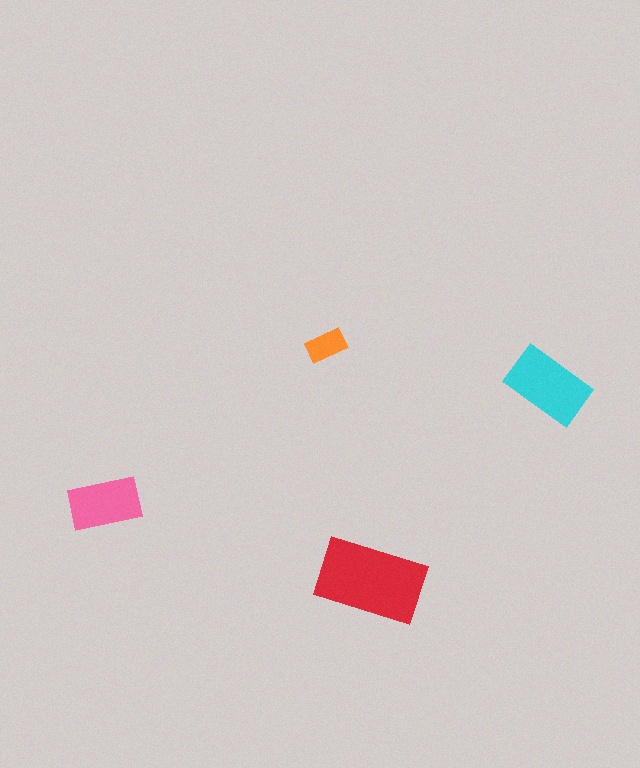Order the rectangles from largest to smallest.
the red one, the cyan one, the pink one, the orange one.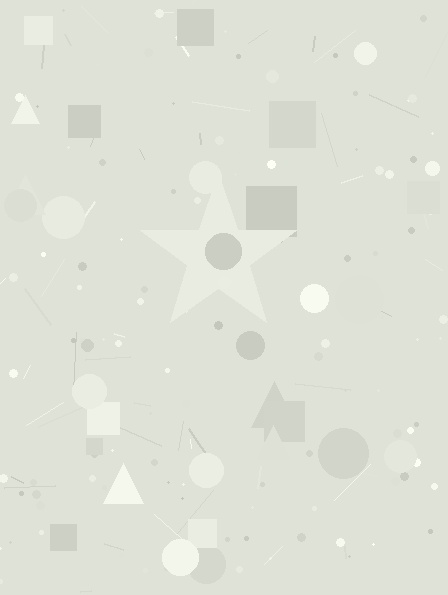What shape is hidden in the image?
A star is hidden in the image.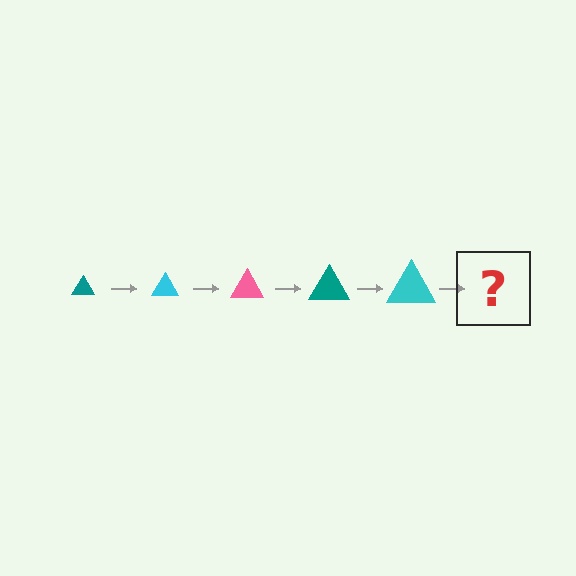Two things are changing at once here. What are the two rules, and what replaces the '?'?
The two rules are that the triangle grows larger each step and the color cycles through teal, cyan, and pink. The '?' should be a pink triangle, larger than the previous one.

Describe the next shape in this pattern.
It should be a pink triangle, larger than the previous one.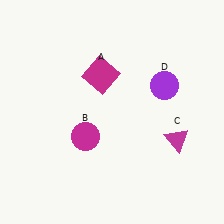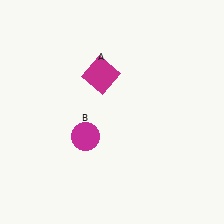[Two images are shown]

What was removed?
The purple circle (D), the magenta triangle (C) were removed in Image 2.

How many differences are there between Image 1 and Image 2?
There are 2 differences between the two images.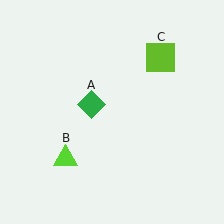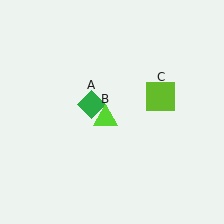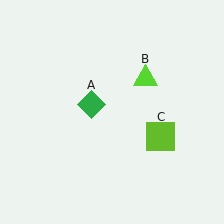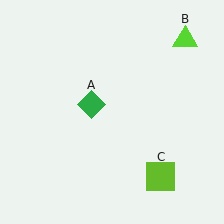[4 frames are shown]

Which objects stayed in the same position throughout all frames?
Green diamond (object A) remained stationary.